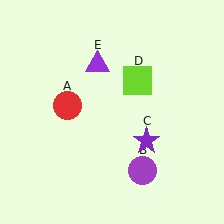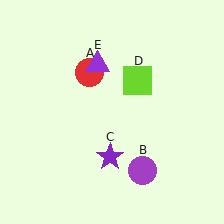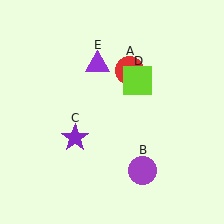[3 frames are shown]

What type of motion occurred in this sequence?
The red circle (object A), purple star (object C) rotated clockwise around the center of the scene.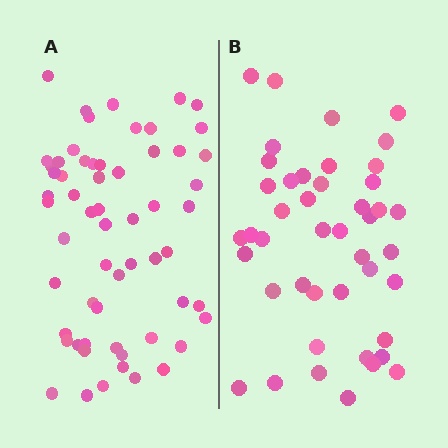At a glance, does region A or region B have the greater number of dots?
Region A (the left region) has more dots.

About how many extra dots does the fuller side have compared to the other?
Region A has approximately 15 more dots than region B.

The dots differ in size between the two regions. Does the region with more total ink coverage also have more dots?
No. Region B has more total ink coverage because its dots are larger, but region A actually contains more individual dots. Total area can be misleading — the number of items is what matters here.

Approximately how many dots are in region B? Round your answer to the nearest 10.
About 40 dots. (The exact count is 44, which rounds to 40.)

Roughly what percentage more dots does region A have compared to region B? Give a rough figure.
About 35% more.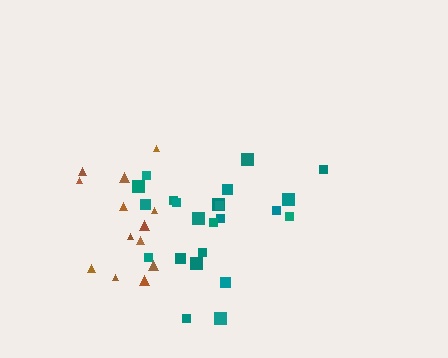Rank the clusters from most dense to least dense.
teal, brown.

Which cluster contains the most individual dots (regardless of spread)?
Teal (23).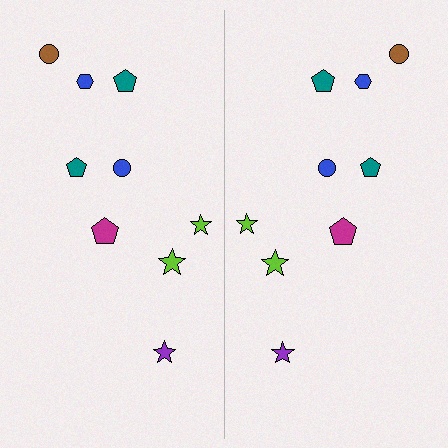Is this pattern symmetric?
Yes, this pattern has bilateral (reflection) symmetry.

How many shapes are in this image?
There are 18 shapes in this image.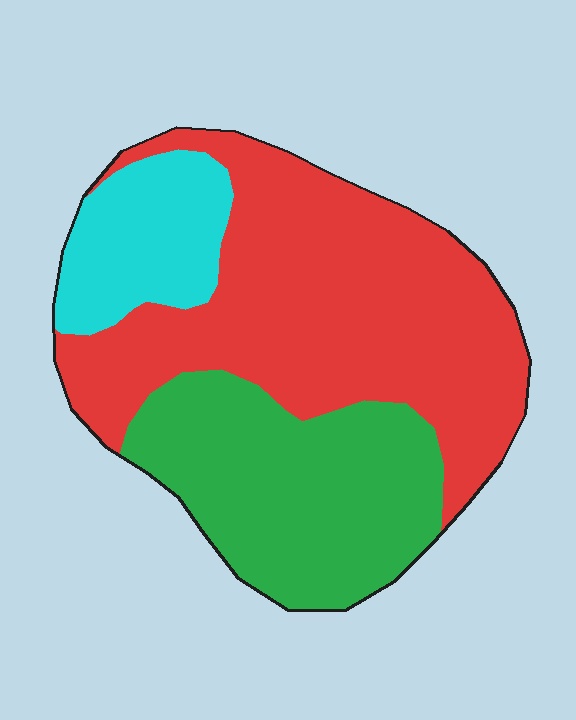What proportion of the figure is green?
Green takes up between a quarter and a half of the figure.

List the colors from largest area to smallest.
From largest to smallest: red, green, cyan.